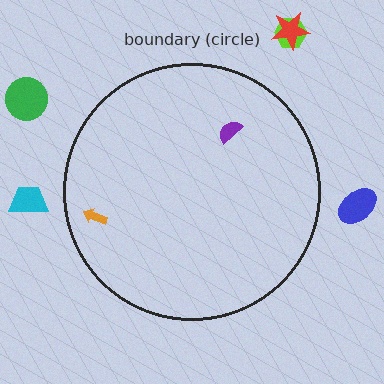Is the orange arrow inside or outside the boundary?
Inside.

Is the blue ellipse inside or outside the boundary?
Outside.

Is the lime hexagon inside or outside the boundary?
Outside.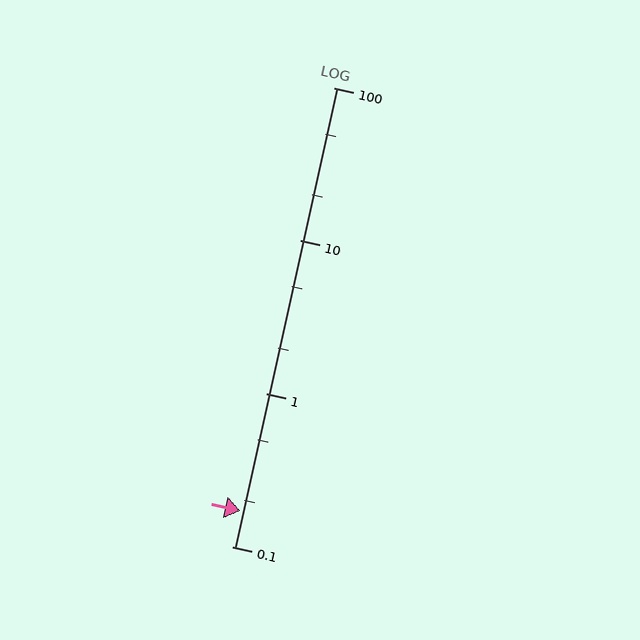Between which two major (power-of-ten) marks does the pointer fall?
The pointer is between 0.1 and 1.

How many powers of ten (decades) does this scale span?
The scale spans 3 decades, from 0.1 to 100.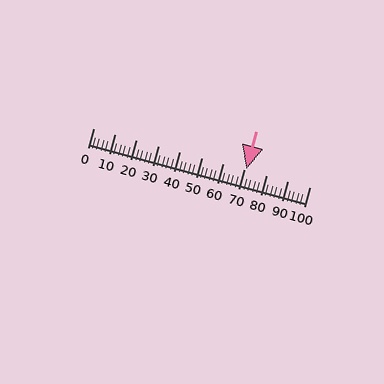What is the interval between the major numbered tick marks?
The major tick marks are spaced 10 units apart.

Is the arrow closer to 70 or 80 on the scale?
The arrow is closer to 70.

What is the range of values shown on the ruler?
The ruler shows values from 0 to 100.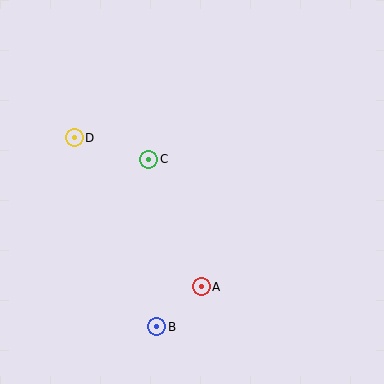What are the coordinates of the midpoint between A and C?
The midpoint between A and C is at (175, 223).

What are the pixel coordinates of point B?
Point B is at (157, 327).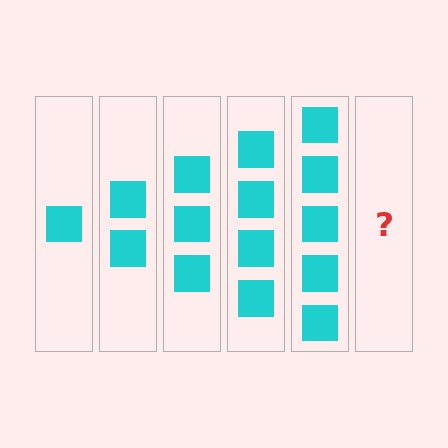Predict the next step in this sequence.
The next step is 6 squares.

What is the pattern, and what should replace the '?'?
The pattern is that each step adds one more square. The '?' should be 6 squares.